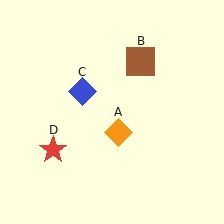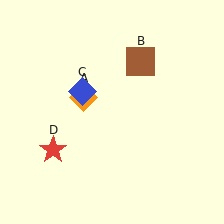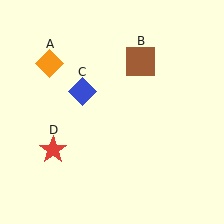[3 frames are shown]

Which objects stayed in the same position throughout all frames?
Brown square (object B) and blue diamond (object C) and red star (object D) remained stationary.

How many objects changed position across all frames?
1 object changed position: orange diamond (object A).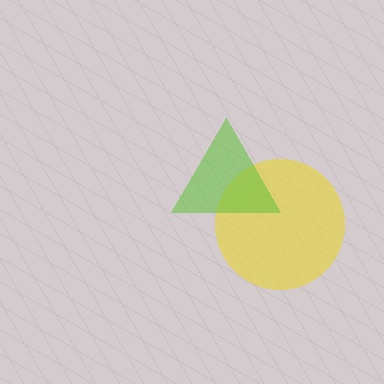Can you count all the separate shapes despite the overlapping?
Yes, there are 2 separate shapes.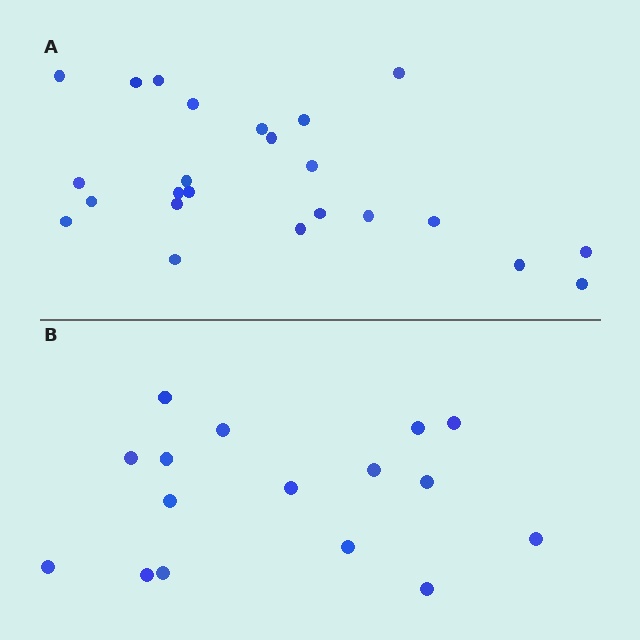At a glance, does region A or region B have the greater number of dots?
Region A (the top region) has more dots.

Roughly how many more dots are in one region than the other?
Region A has roughly 8 or so more dots than region B.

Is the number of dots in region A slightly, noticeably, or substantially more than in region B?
Region A has substantially more. The ratio is roughly 1.5 to 1.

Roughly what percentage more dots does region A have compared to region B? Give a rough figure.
About 50% more.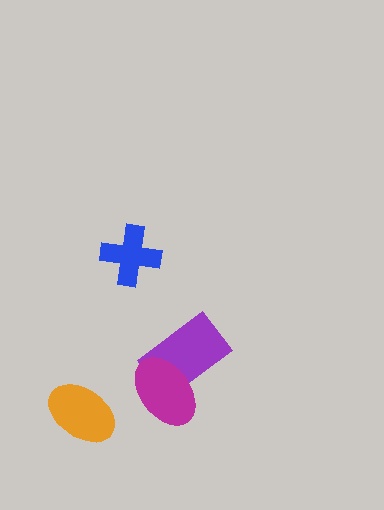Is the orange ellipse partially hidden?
No, no other shape covers it.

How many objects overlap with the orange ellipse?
0 objects overlap with the orange ellipse.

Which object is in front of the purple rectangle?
The magenta ellipse is in front of the purple rectangle.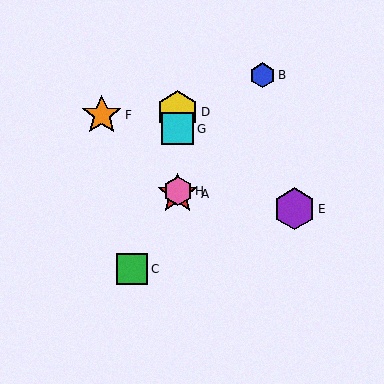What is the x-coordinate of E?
Object E is at x≈294.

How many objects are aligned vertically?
4 objects (A, D, G, H) are aligned vertically.